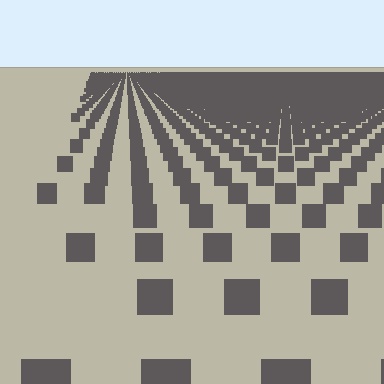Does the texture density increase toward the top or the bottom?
Density increases toward the top.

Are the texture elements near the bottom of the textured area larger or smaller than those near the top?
Larger. Near the bottom, elements are closer to the viewer and appear at a bigger on-screen size.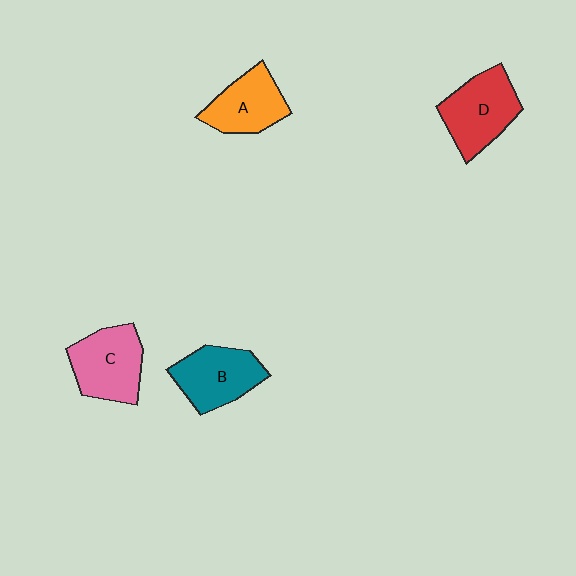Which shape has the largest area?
Shape D (red).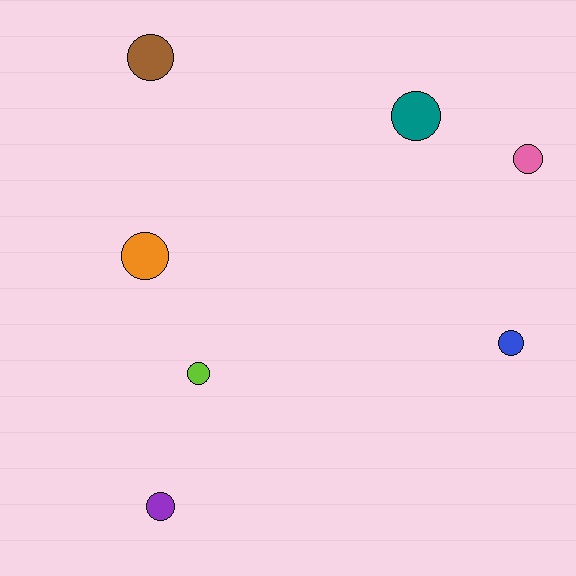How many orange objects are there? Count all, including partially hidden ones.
There is 1 orange object.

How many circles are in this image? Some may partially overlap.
There are 7 circles.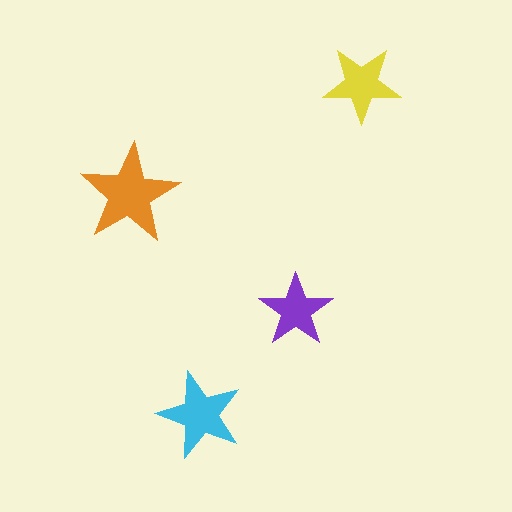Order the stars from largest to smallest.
the orange one, the cyan one, the yellow one, the purple one.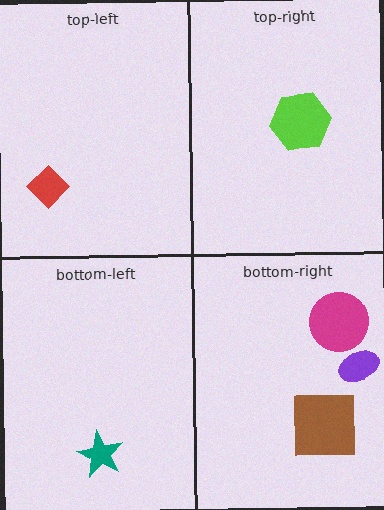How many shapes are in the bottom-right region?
3.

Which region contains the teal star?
The bottom-left region.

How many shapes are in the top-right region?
1.